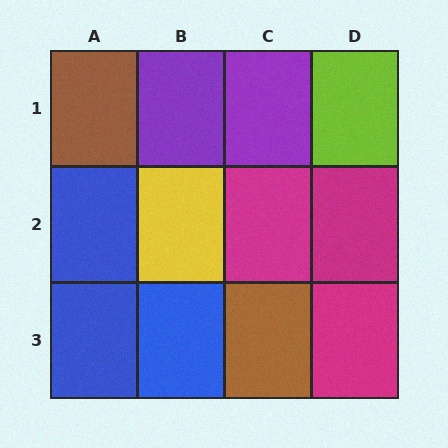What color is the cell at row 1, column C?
Purple.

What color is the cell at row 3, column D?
Magenta.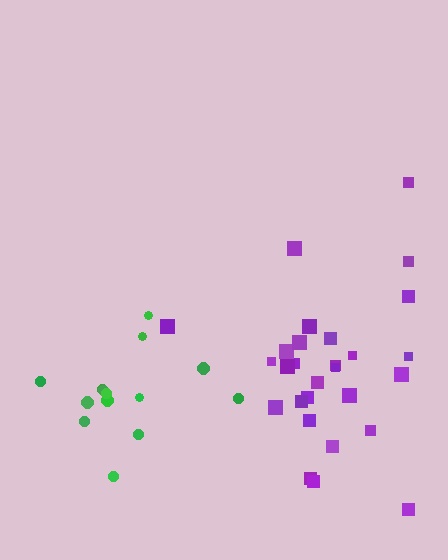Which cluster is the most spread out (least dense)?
Purple.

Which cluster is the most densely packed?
Green.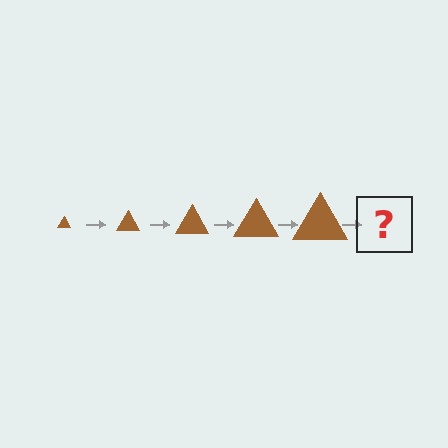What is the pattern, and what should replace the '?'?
The pattern is that the triangle gets progressively larger each step. The '?' should be a brown triangle, larger than the previous one.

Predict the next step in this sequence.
The next step is a brown triangle, larger than the previous one.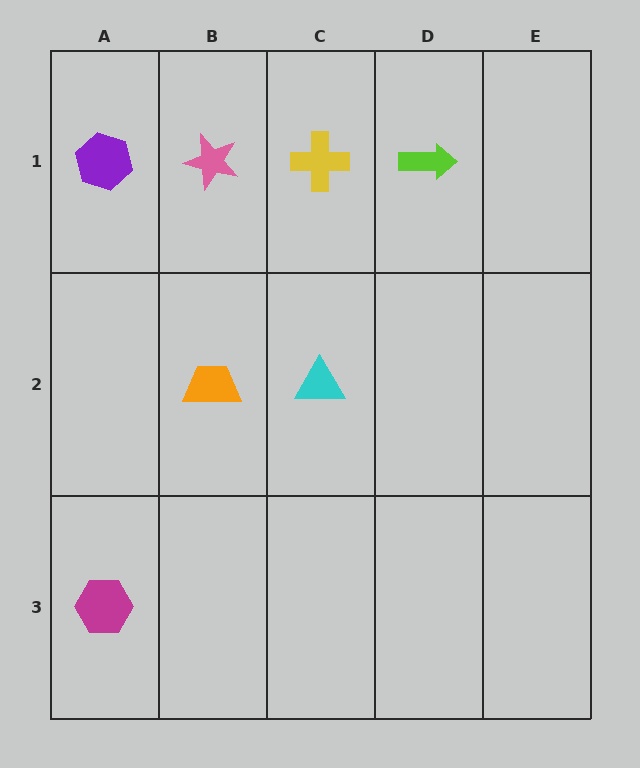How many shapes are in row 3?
1 shape.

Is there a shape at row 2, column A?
No, that cell is empty.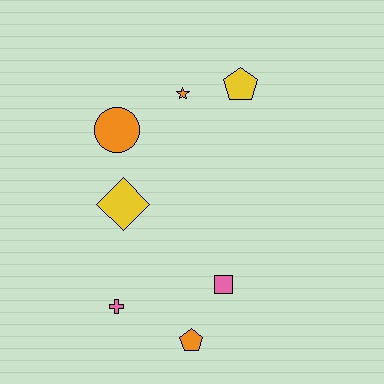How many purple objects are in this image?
There are no purple objects.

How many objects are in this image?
There are 7 objects.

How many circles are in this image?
There is 1 circle.